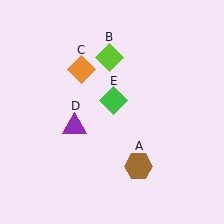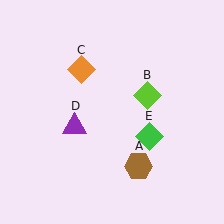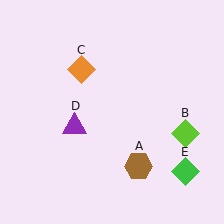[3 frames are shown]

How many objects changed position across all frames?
2 objects changed position: lime diamond (object B), green diamond (object E).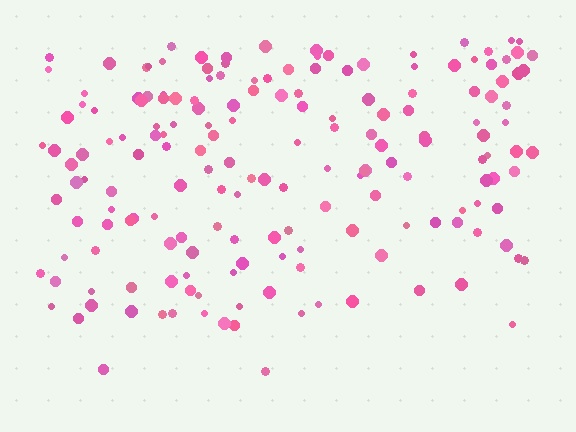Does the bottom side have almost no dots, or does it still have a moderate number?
Still a moderate number, just noticeably fewer than the top.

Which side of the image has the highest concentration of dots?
The top.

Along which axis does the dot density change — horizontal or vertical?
Vertical.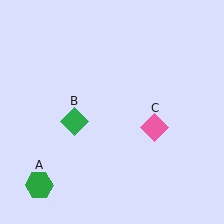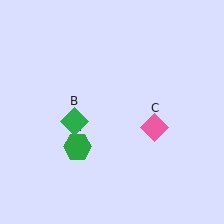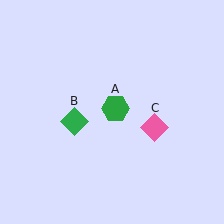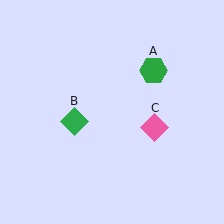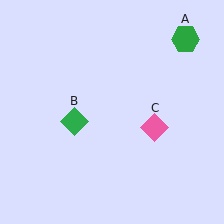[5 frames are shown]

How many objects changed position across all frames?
1 object changed position: green hexagon (object A).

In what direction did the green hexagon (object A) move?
The green hexagon (object A) moved up and to the right.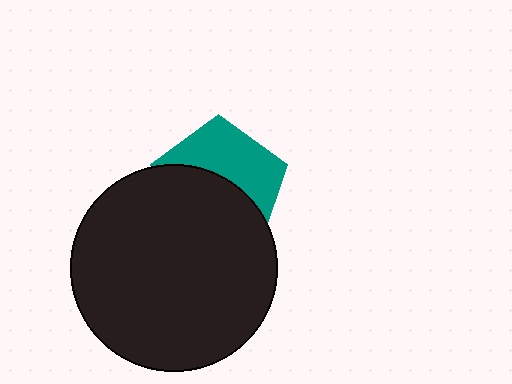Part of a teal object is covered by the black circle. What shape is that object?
It is a pentagon.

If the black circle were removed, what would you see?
You would see the complete teal pentagon.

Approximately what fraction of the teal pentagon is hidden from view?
Roughly 55% of the teal pentagon is hidden behind the black circle.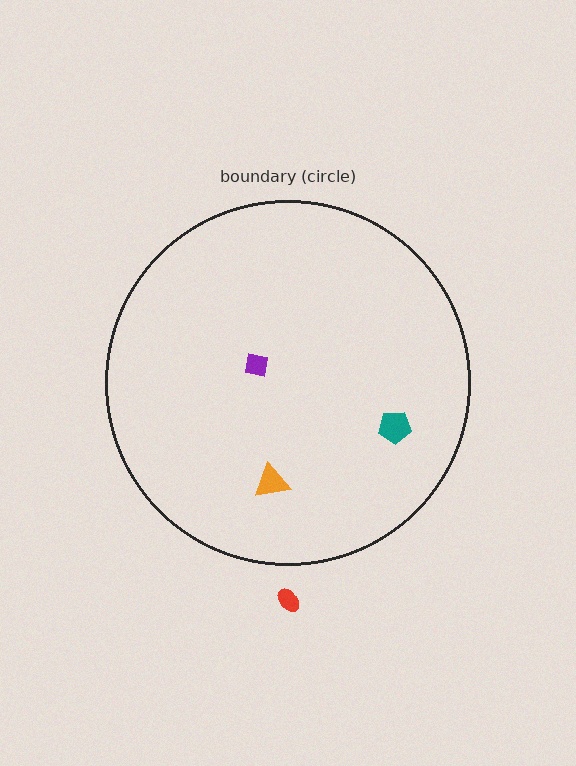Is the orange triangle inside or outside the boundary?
Inside.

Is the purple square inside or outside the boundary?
Inside.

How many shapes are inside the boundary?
3 inside, 1 outside.